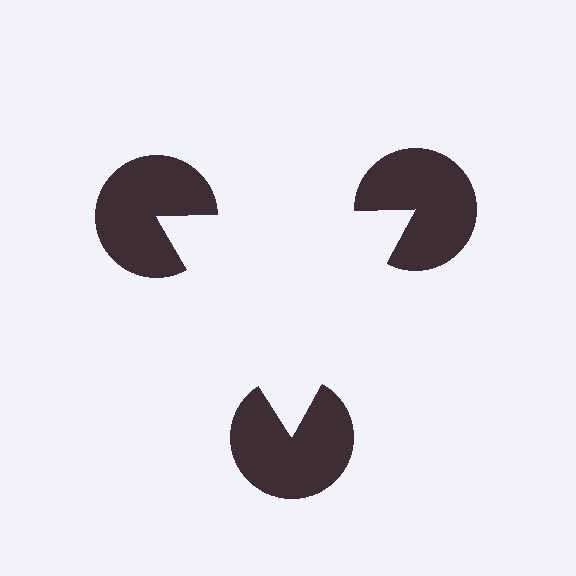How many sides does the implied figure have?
3 sides.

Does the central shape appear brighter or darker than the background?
It typically appears slightly brighter than the background, even though no actual brightness change is drawn.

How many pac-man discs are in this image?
There are 3 — one at each vertex of the illusory triangle.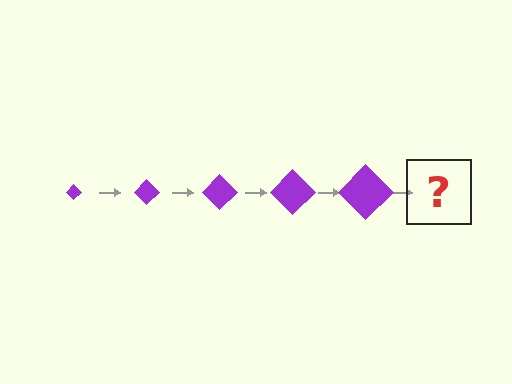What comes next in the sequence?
The next element should be a purple diamond, larger than the previous one.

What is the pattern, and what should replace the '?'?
The pattern is that the diamond gets progressively larger each step. The '?' should be a purple diamond, larger than the previous one.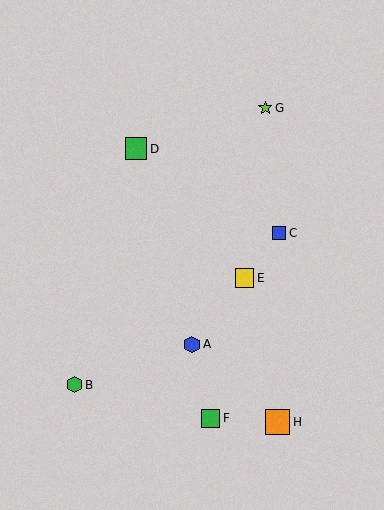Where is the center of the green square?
The center of the green square is at (211, 418).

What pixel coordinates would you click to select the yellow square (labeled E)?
Click at (245, 278) to select the yellow square E.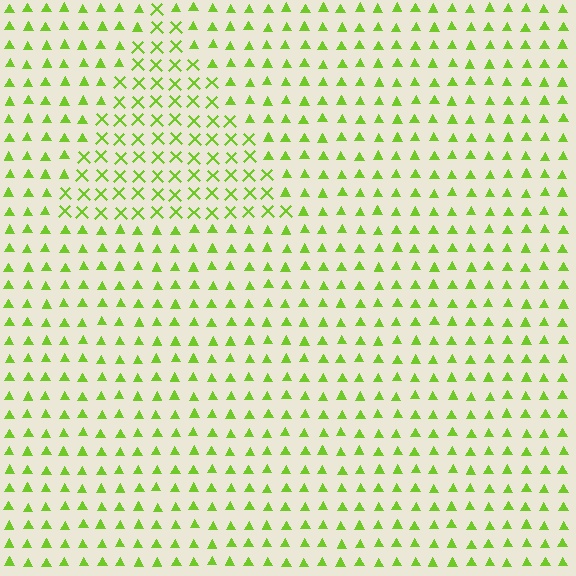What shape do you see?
I see a triangle.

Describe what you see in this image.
The image is filled with small lime elements arranged in a uniform grid. A triangle-shaped region contains X marks, while the surrounding area contains triangles. The boundary is defined purely by the change in element shape.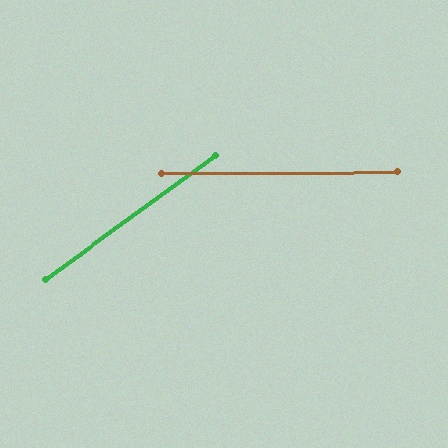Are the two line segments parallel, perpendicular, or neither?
Neither parallel nor perpendicular — they differ by about 36°.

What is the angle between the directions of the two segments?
Approximately 36 degrees.